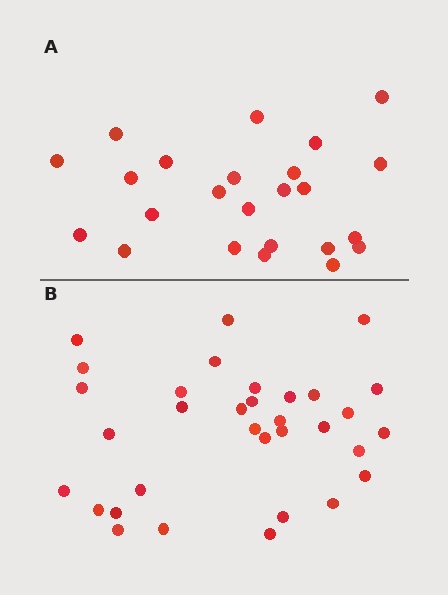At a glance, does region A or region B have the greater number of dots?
Region B (the bottom region) has more dots.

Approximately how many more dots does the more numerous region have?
Region B has roughly 8 or so more dots than region A.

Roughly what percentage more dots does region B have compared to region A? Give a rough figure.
About 40% more.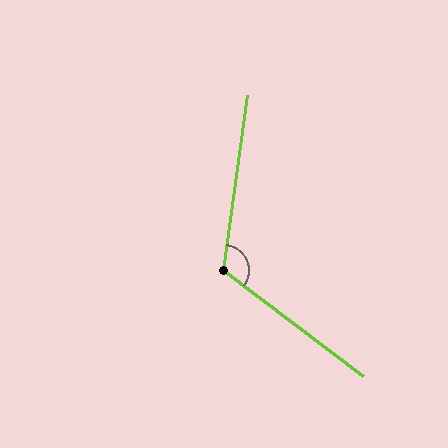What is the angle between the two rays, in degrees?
Approximately 120 degrees.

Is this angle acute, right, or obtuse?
It is obtuse.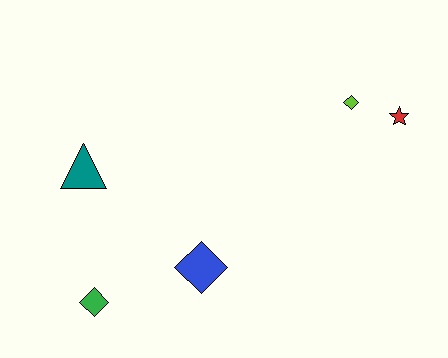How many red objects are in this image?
There is 1 red object.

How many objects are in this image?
There are 5 objects.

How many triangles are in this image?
There is 1 triangle.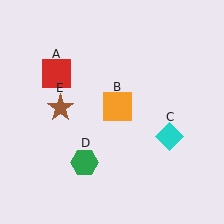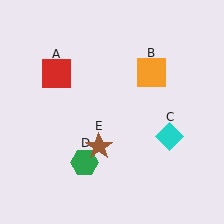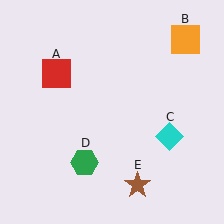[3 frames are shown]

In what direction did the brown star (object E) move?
The brown star (object E) moved down and to the right.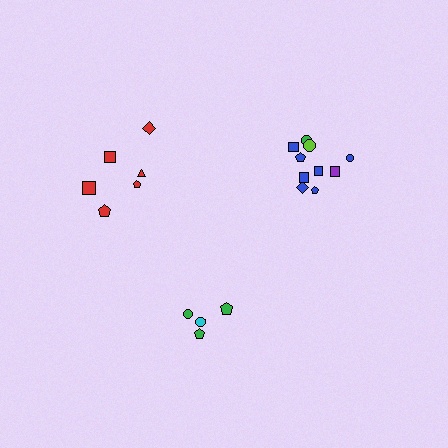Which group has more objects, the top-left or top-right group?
The top-right group.